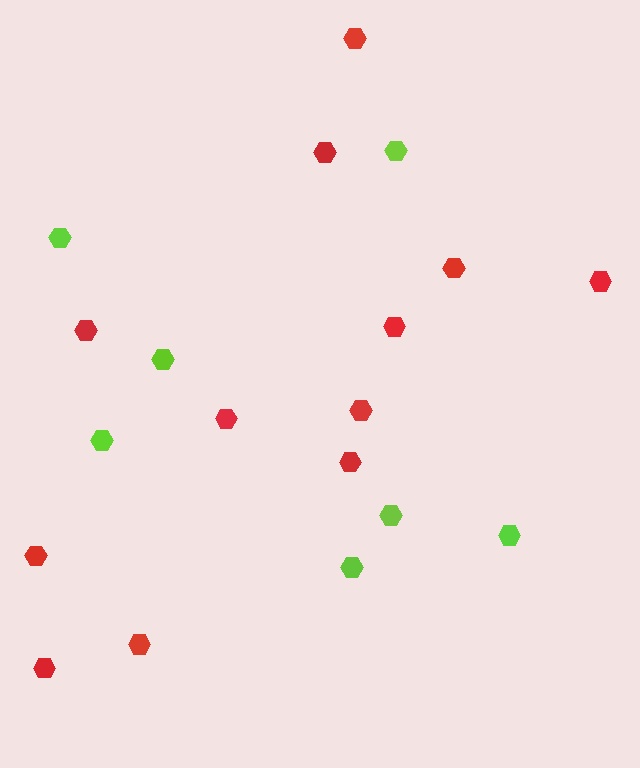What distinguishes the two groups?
There are 2 groups: one group of red hexagons (12) and one group of lime hexagons (7).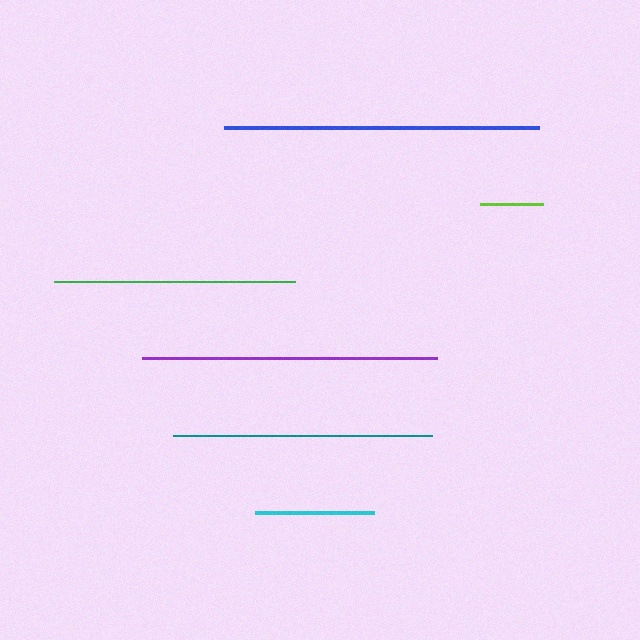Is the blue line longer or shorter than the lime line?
The blue line is longer than the lime line.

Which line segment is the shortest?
The lime line is the shortest at approximately 63 pixels.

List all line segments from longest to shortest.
From longest to shortest: blue, purple, teal, green, cyan, lime.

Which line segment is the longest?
The blue line is the longest at approximately 316 pixels.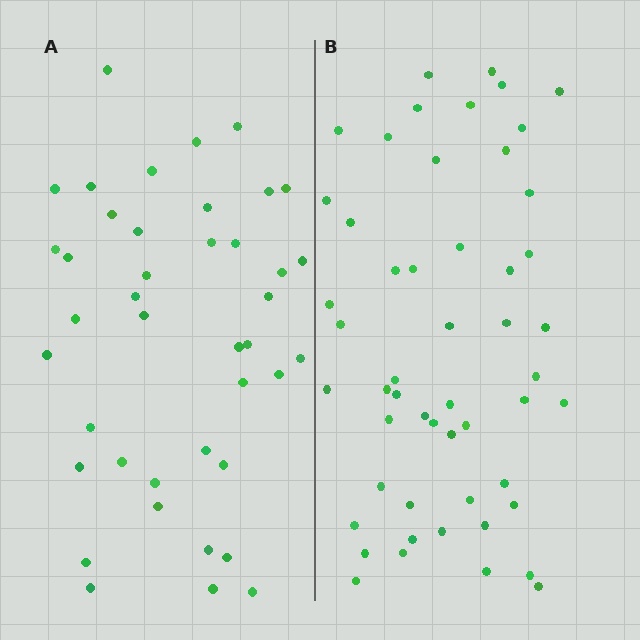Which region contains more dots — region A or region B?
Region B (the right region) has more dots.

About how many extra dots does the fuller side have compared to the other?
Region B has roughly 12 or so more dots than region A.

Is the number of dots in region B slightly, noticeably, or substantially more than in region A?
Region B has noticeably more, but not dramatically so. The ratio is roughly 1.3 to 1.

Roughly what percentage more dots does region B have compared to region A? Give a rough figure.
About 25% more.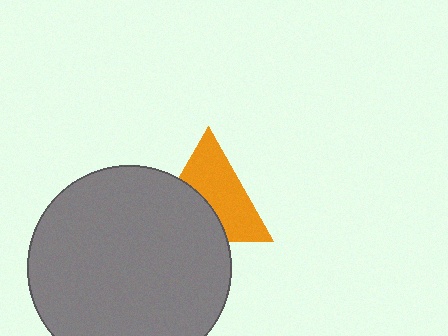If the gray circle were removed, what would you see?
You would see the complete orange triangle.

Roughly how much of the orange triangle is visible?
About half of it is visible (roughly 58%).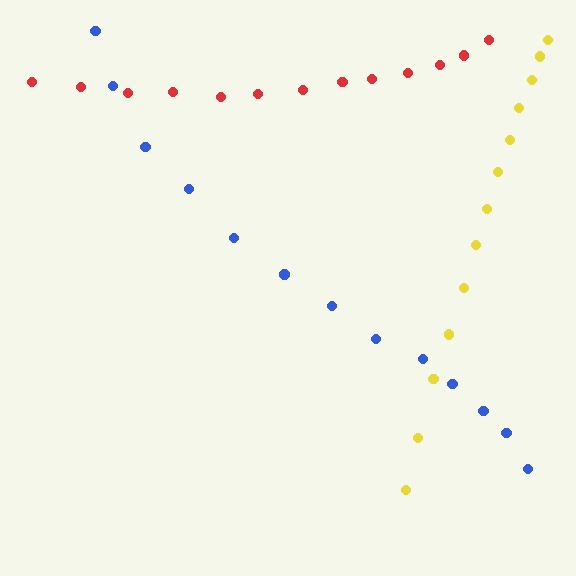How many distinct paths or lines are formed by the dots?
There are 3 distinct paths.